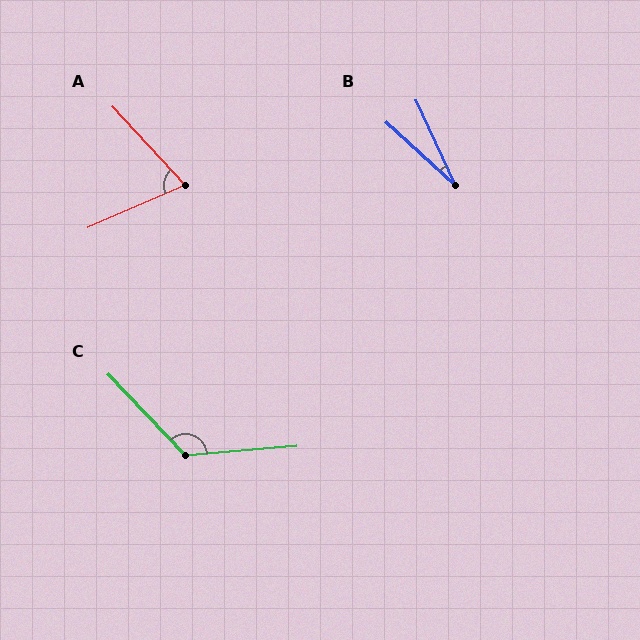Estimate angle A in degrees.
Approximately 71 degrees.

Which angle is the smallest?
B, at approximately 22 degrees.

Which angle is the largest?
C, at approximately 129 degrees.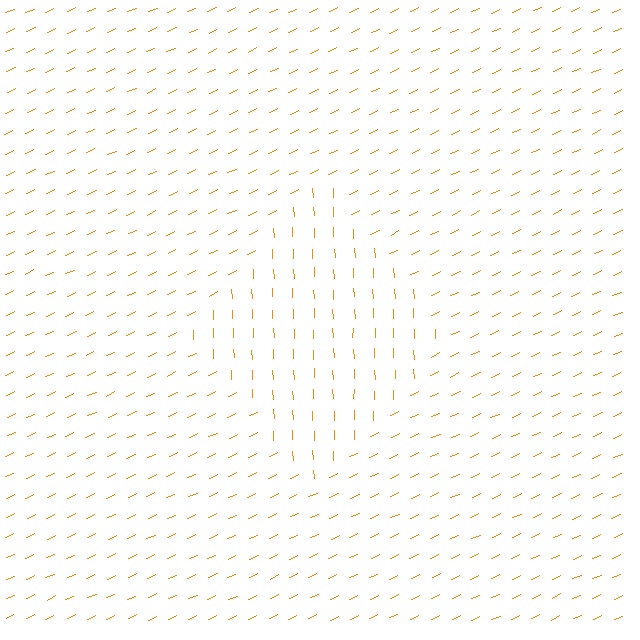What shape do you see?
I see a diamond.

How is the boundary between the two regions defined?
The boundary is defined purely by a change in line orientation (approximately 67 degrees difference). All lines are the same color and thickness.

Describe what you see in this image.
The image is filled with small orange line segments. A diamond region in the image has lines oriented differently from the surrounding lines, creating a visible texture boundary.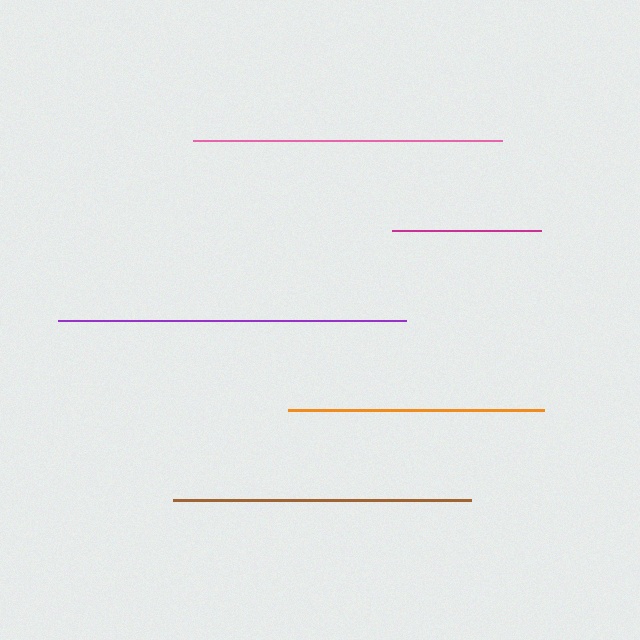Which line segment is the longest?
The purple line is the longest at approximately 348 pixels.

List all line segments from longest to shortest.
From longest to shortest: purple, pink, brown, orange, magenta.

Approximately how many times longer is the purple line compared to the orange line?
The purple line is approximately 1.4 times the length of the orange line.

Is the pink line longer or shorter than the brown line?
The pink line is longer than the brown line.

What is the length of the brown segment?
The brown segment is approximately 298 pixels long.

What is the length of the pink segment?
The pink segment is approximately 309 pixels long.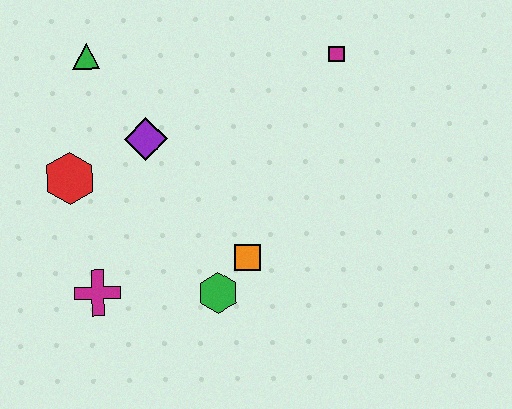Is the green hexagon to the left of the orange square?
Yes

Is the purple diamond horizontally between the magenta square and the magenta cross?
Yes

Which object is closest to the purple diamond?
The red hexagon is closest to the purple diamond.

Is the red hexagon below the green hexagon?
No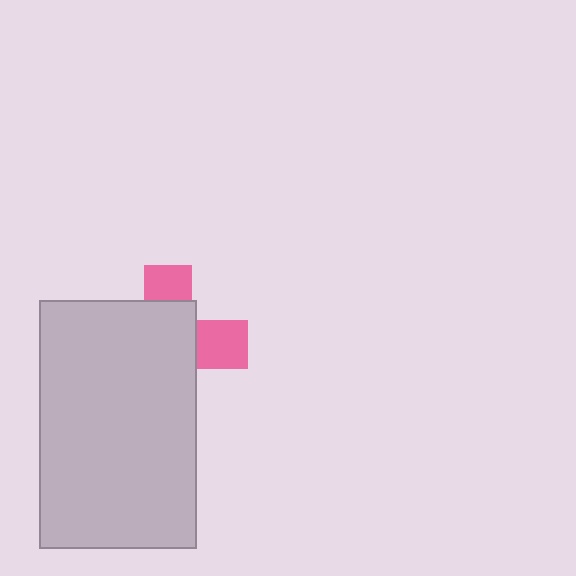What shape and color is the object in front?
The object in front is a light gray rectangle.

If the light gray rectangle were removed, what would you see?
You would see the complete pink cross.